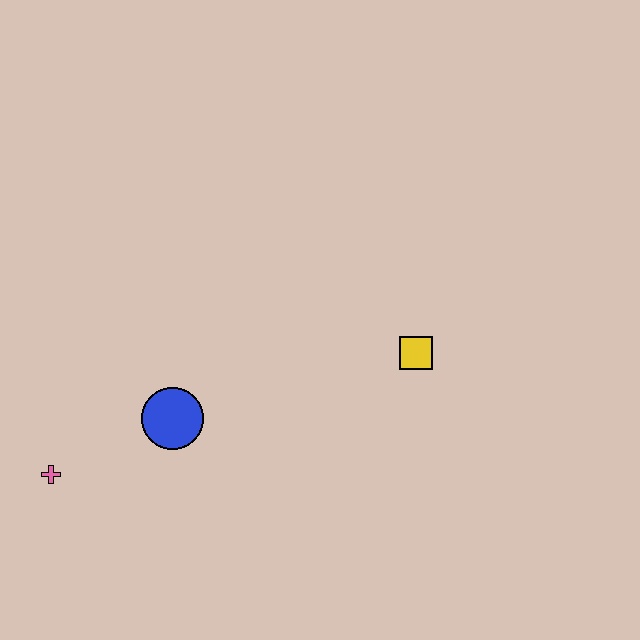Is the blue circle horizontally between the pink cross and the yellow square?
Yes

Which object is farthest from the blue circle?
The yellow square is farthest from the blue circle.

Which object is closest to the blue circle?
The pink cross is closest to the blue circle.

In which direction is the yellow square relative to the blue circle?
The yellow square is to the right of the blue circle.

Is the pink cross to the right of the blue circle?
No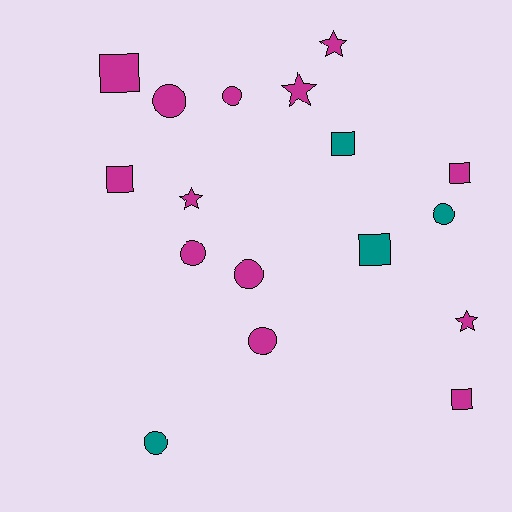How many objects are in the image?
There are 17 objects.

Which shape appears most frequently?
Circle, with 7 objects.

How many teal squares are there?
There are 2 teal squares.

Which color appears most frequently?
Magenta, with 13 objects.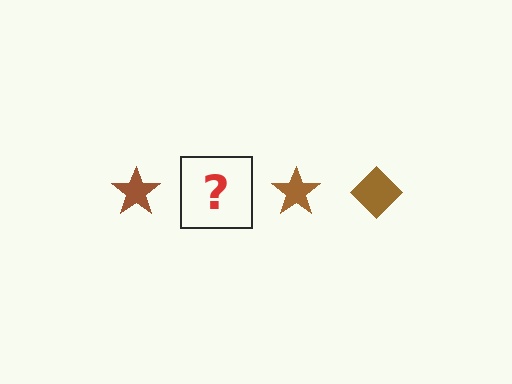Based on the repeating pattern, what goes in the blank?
The blank should be a brown diamond.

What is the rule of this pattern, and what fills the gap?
The rule is that the pattern cycles through star, diamond shapes in brown. The gap should be filled with a brown diamond.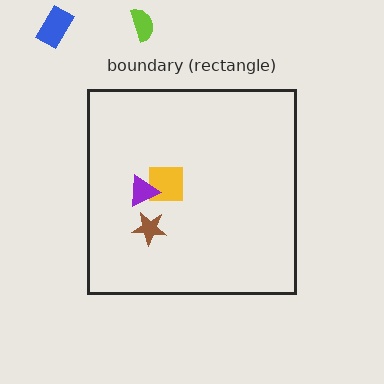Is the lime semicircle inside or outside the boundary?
Outside.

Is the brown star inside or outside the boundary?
Inside.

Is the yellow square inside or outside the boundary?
Inside.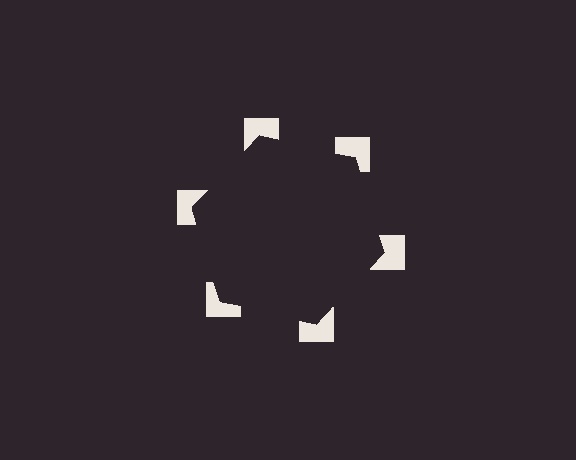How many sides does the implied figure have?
6 sides.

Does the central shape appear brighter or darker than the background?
It typically appears slightly darker than the background, even though no actual brightness change is drawn.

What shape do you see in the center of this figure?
An illusory hexagon — its edges are inferred from the aligned wedge cuts in the notched squares, not physically drawn.